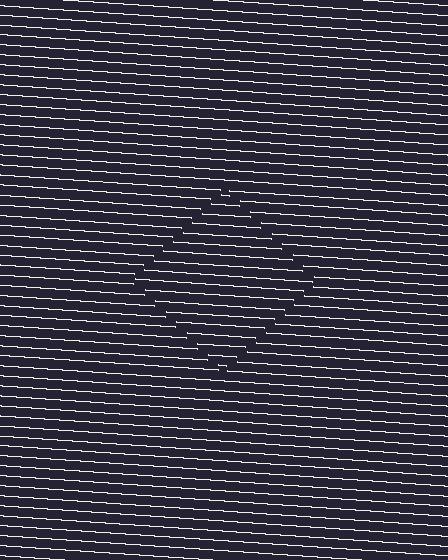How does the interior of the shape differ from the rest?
The interior of the shape contains the same grating, shifted by half a period — the contour is defined by the phase discontinuity where line-ends from the inner and outer gratings abut.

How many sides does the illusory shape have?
4 sides — the line-ends trace a square.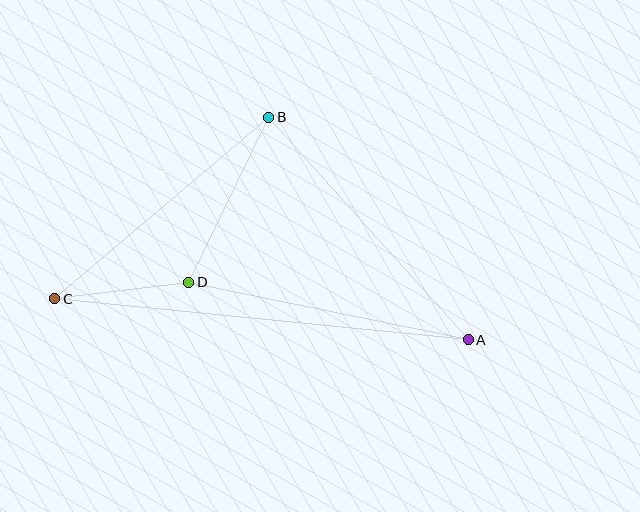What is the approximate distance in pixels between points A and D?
The distance between A and D is approximately 286 pixels.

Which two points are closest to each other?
Points C and D are closest to each other.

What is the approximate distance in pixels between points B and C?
The distance between B and C is approximately 281 pixels.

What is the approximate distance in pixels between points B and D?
The distance between B and D is approximately 183 pixels.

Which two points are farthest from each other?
Points A and C are farthest from each other.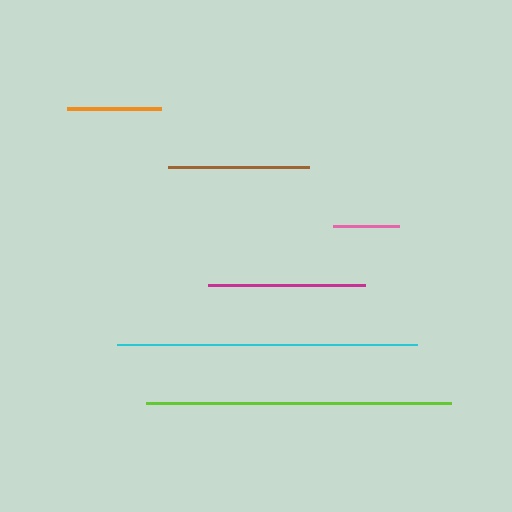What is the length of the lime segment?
The lime segment is approximately 305 pixels long.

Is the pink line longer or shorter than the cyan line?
The cyan line is longer than the pink line.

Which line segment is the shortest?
The pink line is the shortest at approximately 67 pixels.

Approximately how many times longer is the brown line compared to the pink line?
The brown line is approximately 2.1 times the length of the pink line.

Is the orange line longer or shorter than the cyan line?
The cyan line is longer than the orange line.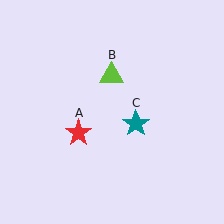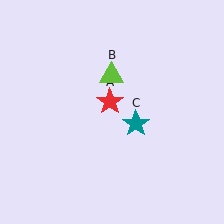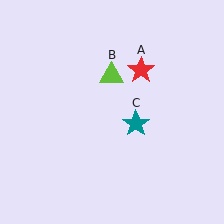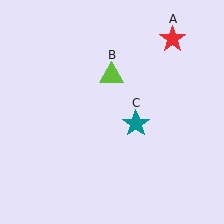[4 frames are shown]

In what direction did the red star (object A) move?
The red star (object A) moved up and to the right.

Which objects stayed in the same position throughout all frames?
Lime triangle (object B) and teal star (object C) remained stationary.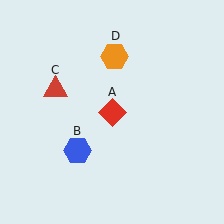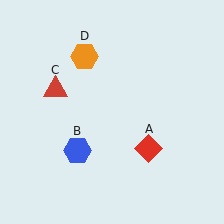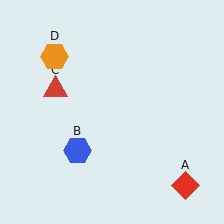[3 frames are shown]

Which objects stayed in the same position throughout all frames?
Blue hexagon (object B) and red triangle (object C) remained stationary.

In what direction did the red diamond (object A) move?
The red diamond (object A) moved down and to the right.